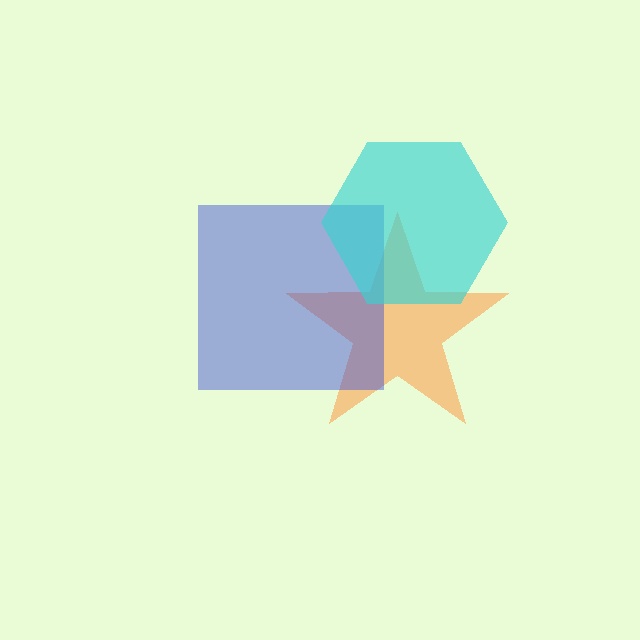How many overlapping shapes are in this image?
There are 3 overlapping shapes in the image.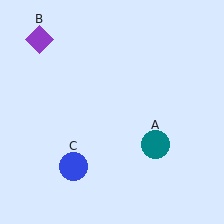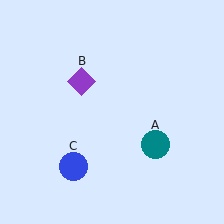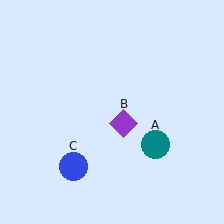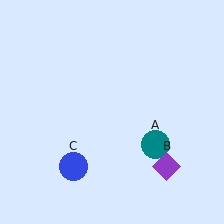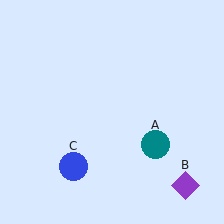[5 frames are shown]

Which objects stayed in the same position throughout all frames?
Teal circle (object A) and blue circle (object C) remained stationary.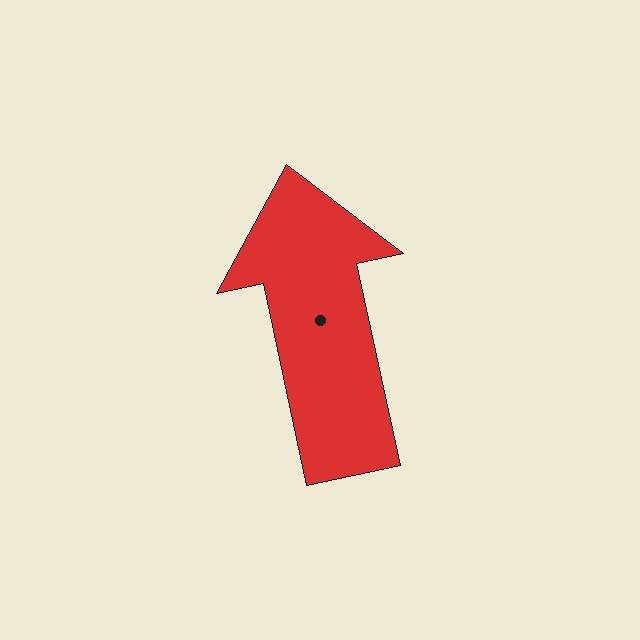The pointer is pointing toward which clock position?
Roughly 12 o'clock.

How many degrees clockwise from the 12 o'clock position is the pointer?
Approximately 348 degrees.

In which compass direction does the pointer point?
North.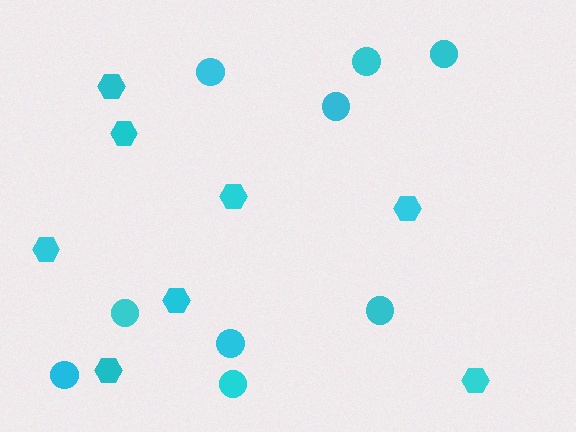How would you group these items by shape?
There are 2 groups: one group of hexagons (8) and one group of circles (9).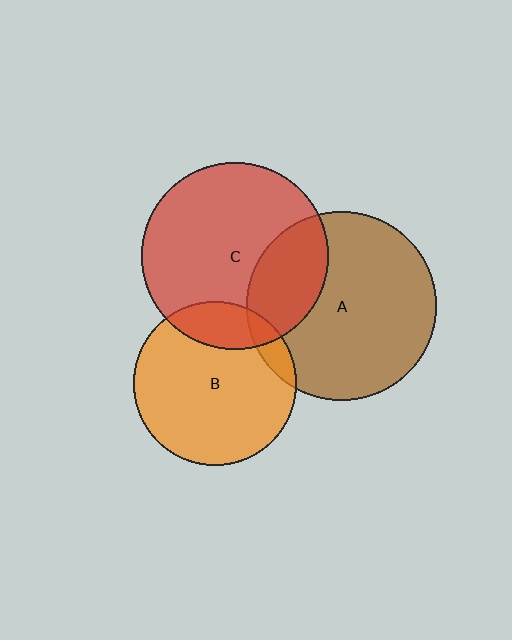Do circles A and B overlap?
Yes.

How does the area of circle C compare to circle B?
Approximately 1.3 times.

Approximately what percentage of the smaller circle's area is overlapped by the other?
Approximately 10%.